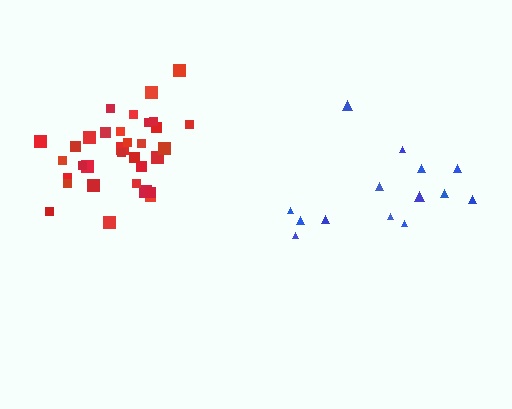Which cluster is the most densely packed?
Red.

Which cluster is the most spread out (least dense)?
Blue.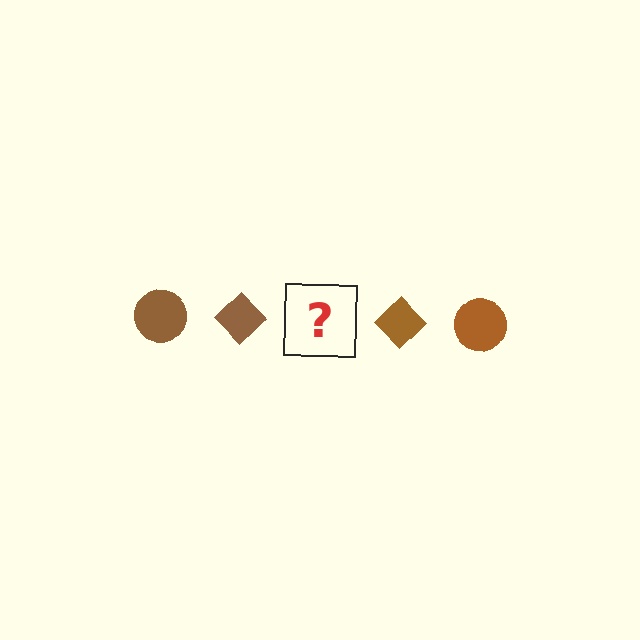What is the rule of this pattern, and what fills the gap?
The rule is that the pattern cycles through circle, diamond shapes in brown. The gap should be filled with a brown circle.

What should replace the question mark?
The question mark should be replaced with a brown circle.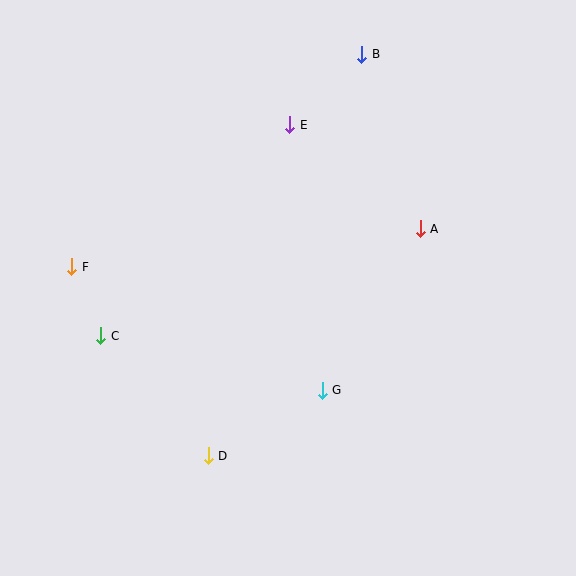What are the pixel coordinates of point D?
Point D is at (208, 456).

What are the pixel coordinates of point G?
Point G is at (322, 390).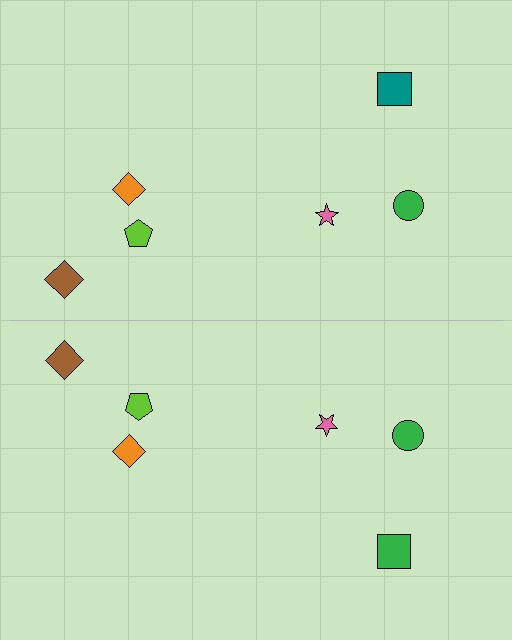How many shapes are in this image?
There are 12 shapes in this image.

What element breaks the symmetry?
The green square on the bottom side breaks the symmetry — its mirror counterpart is teal.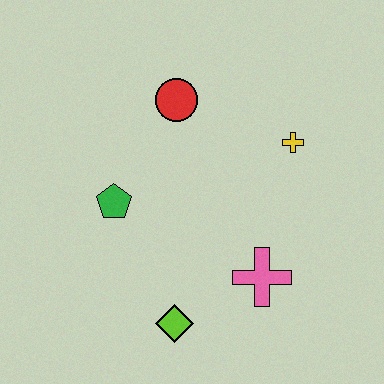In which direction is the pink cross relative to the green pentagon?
The pink cross is to the right of the green pentagon.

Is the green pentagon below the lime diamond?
No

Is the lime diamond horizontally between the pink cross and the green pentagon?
Yes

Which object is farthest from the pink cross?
The red circle is farthest from the pink cross.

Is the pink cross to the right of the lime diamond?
Yes